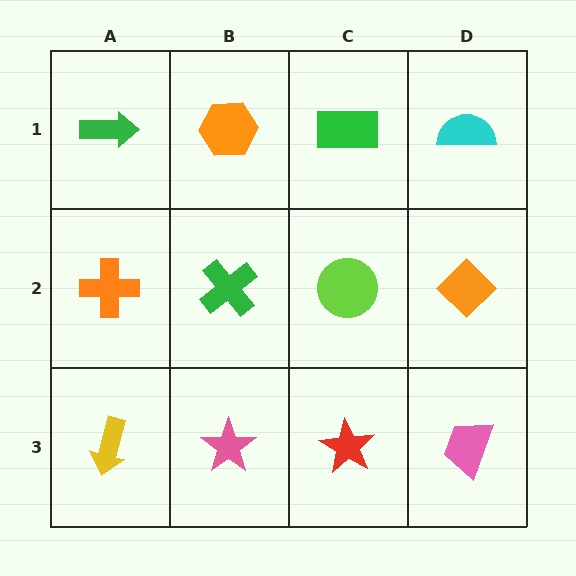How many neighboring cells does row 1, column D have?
2.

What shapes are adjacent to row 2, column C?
A green rectangle (row 1, column C), a red star (row 3, column C), a green cross (row 2, column B), an orange diamond (row 2, column D).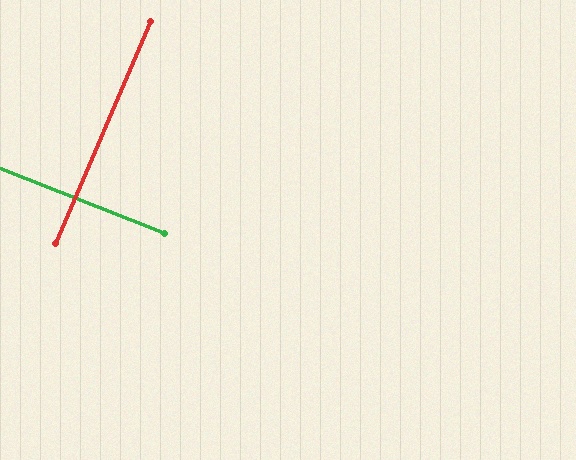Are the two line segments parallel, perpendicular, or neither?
Perpendicular — they meet at approximately 88°.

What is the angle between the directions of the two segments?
Approximately 88 degrees.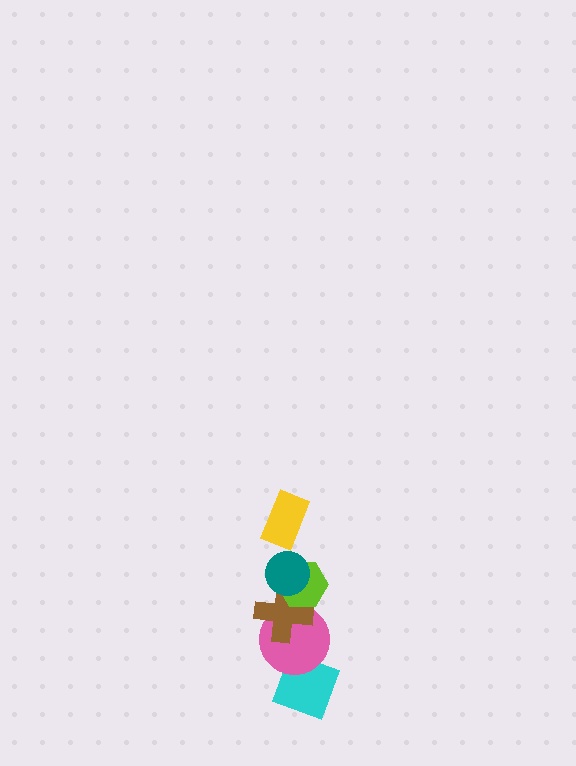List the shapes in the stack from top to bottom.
From top to bottom: the yellow rectangle, the teal circle, the lime hexagon, the brown cross, the pink circle, the cyan diamond.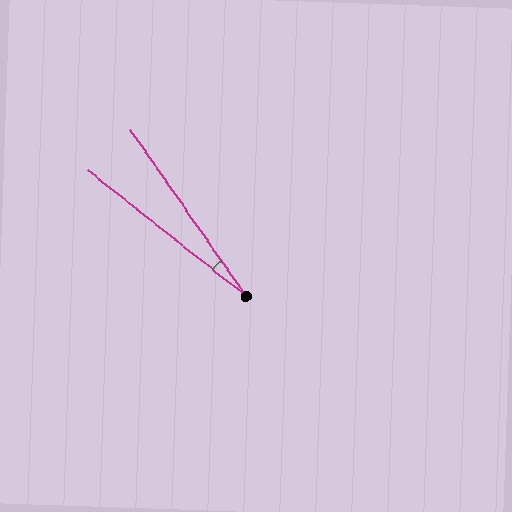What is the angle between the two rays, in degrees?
Approximately 17 degrees.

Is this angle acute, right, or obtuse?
It is acute.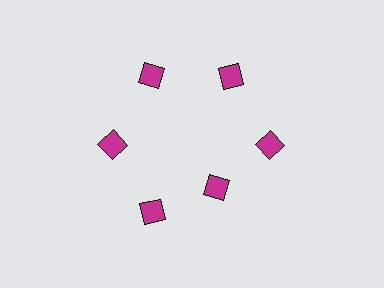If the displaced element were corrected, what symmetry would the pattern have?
It would have 6-fold rotational symmetry — the pattern would map onto itself every 60 degrees.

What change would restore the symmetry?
The symmetry would be restored by moving it outward, back onto the ring so that all 6 diamonds sit at equal angles and equal distance from the center.